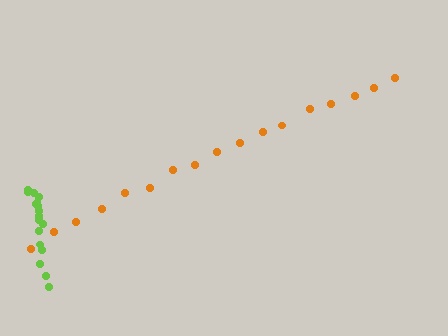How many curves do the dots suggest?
There are 2 distinct paths.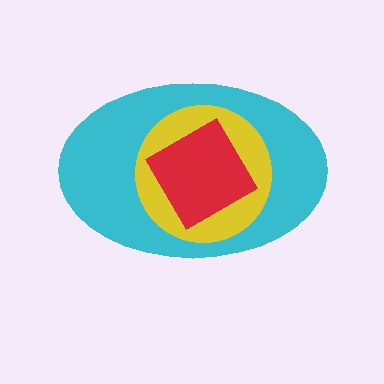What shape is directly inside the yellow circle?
The red diamond.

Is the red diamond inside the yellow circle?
Yes.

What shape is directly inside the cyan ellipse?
The yellow circle.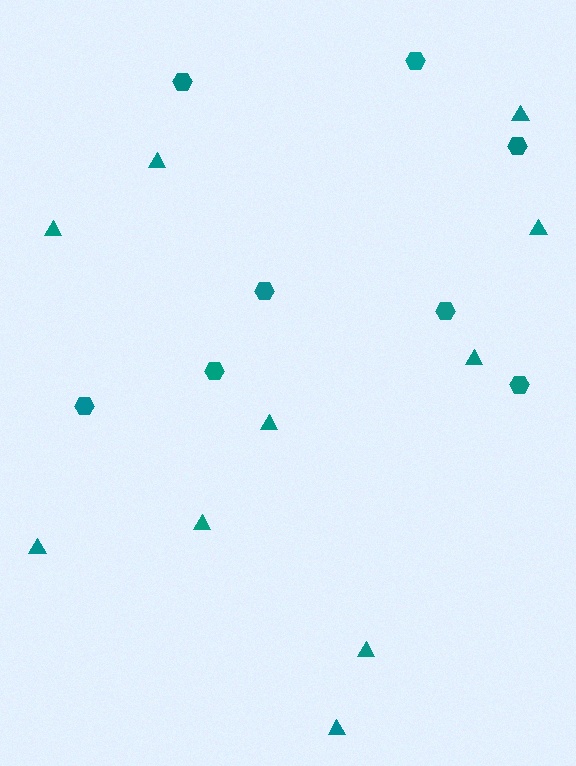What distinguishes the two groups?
There are 2 groups: one group of hexagons (8) and one group of triangles (10).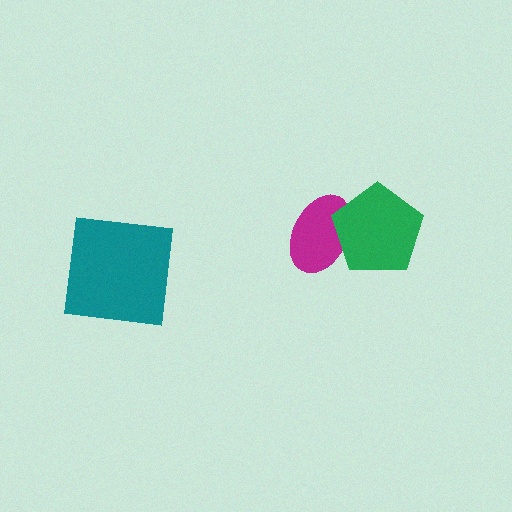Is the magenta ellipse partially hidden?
Yes, it is partially covered by another shape.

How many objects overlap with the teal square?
0 objects overlap with the teal square.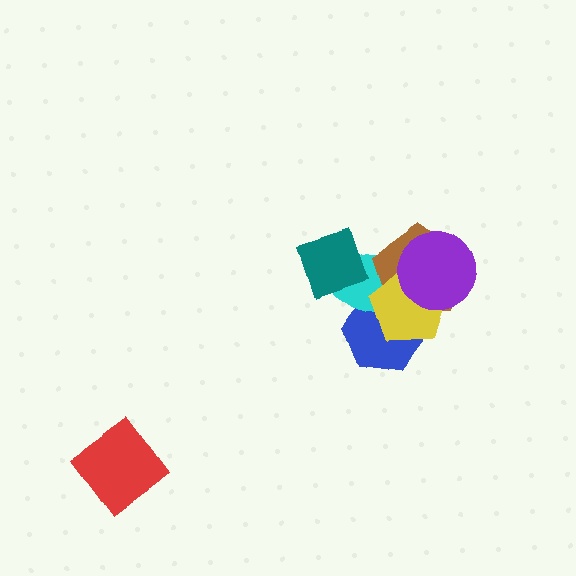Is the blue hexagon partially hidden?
Yes, it is partially covered by another shape.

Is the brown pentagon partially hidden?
Yes, it is partially covered by another shape.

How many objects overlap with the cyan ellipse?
5 objects overlap with the cyan ellipse.